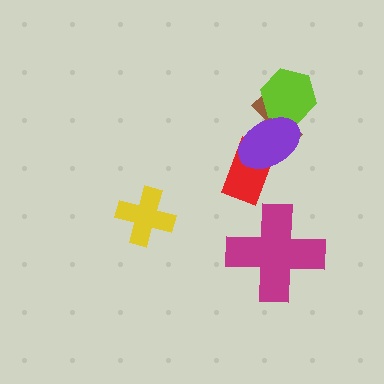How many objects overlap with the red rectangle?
1 object overlaps with the red rectangle.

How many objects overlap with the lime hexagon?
2 objects overlap with the lime hexagon.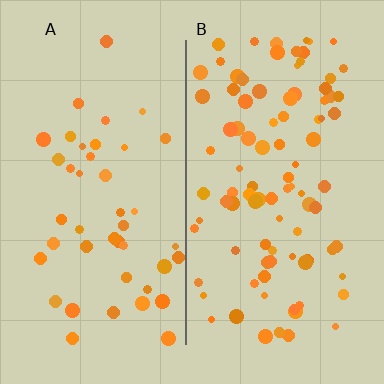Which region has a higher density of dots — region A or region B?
B (the right).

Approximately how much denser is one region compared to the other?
Approximately 2.1× — region B over region A.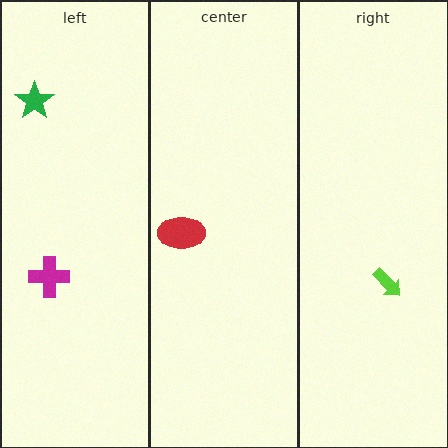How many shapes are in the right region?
1.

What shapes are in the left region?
The magenta cross, the green star.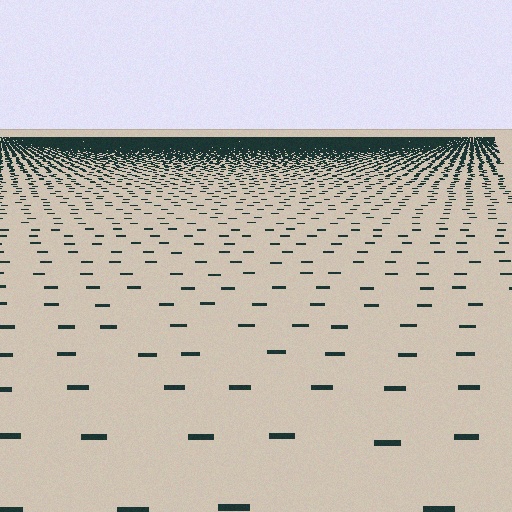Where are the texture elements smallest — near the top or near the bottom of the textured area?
Near the top.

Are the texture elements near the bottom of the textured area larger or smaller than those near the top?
Larger. Near the bottom, elements are closer to the viewer and appear at a bigger on-screen size.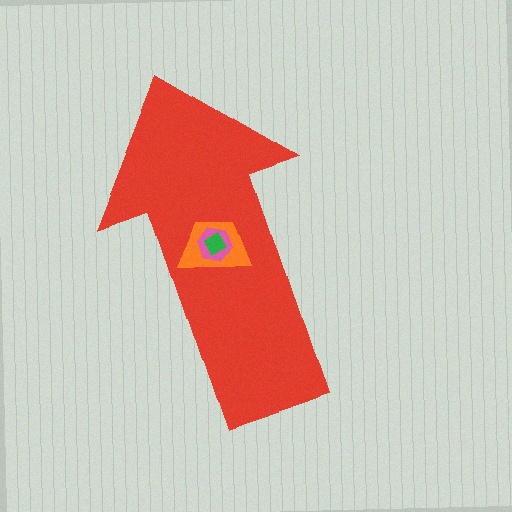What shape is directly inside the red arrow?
The orange trapezoid.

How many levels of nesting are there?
4.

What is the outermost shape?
The red arrow.